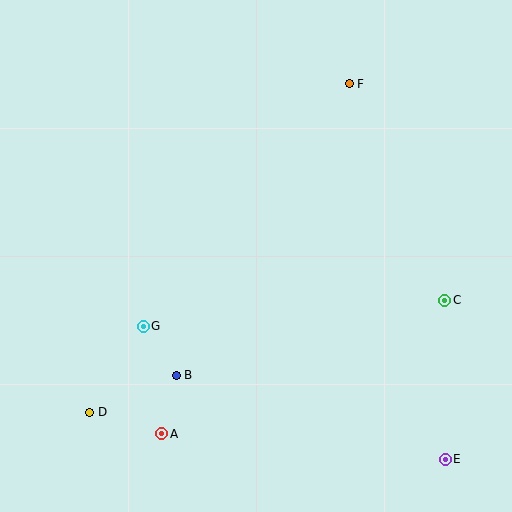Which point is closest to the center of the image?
Point G at (143, 326) is closest to the center.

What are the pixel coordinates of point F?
Point F is at (349, 84).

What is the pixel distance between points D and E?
The distance between D and E is 358 pixels.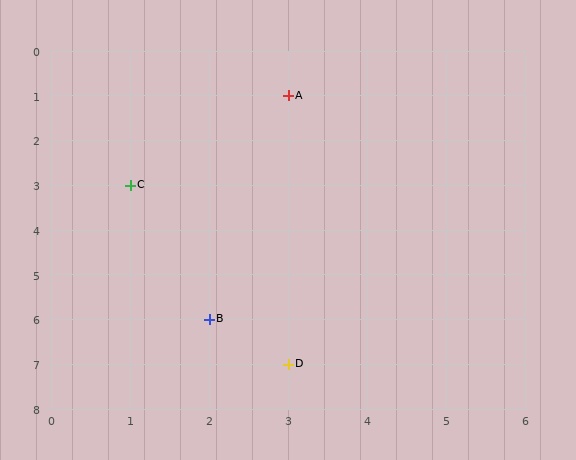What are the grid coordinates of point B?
Point B is at grid coordinates (2, 6).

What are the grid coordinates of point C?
Point C is at grid coordinates (1, 3).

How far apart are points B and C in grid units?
Points B and C are 1 column and 3 rows apart (about 3.2 grid units diagonally).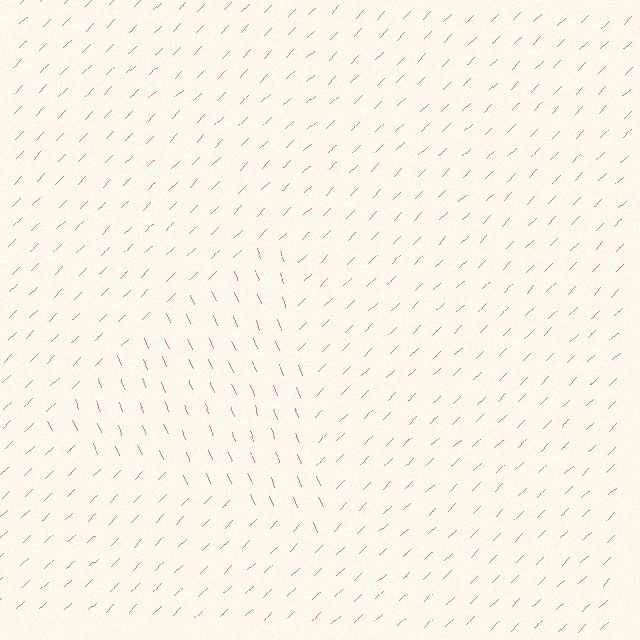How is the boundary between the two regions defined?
The boundary is defined purely by a change in line orientation (approximately 68 degrees difference). All lines are the same color and thickness.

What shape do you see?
I see a triangle.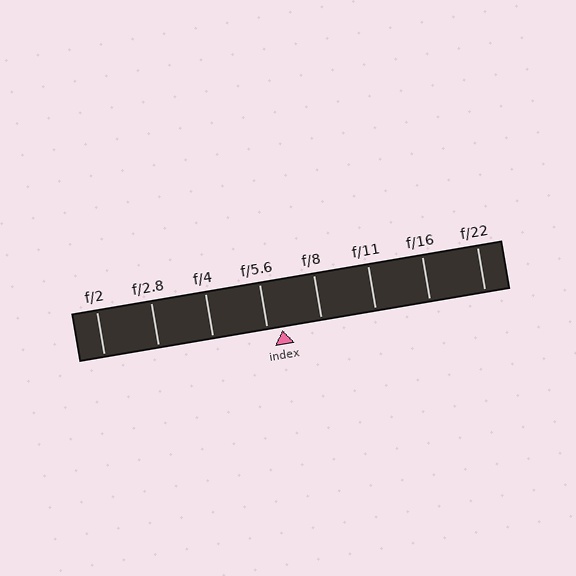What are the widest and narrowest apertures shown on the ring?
The widest aperture shown is f/2 and the narrowest is f/22.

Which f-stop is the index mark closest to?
The index mark is closest to f/5.6.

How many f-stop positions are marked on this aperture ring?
There are 8 f-stop positions marked.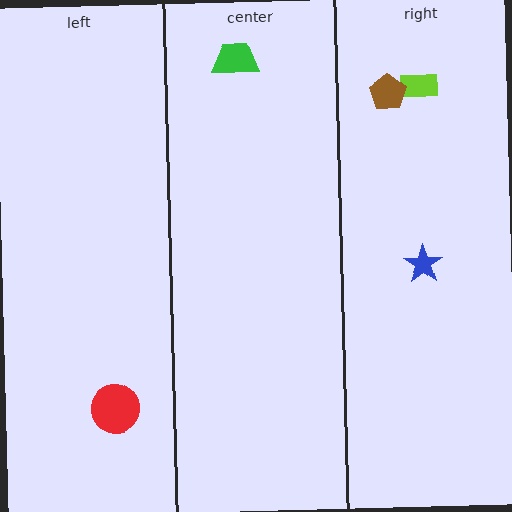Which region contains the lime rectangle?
The right region.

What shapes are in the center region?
The green trapezoid.